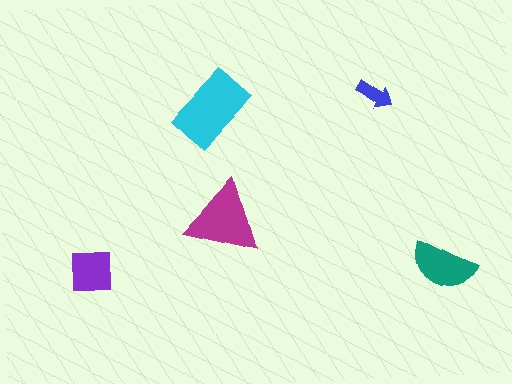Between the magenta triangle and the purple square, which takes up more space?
The magenta triangle.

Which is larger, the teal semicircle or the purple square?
The teal semicircle.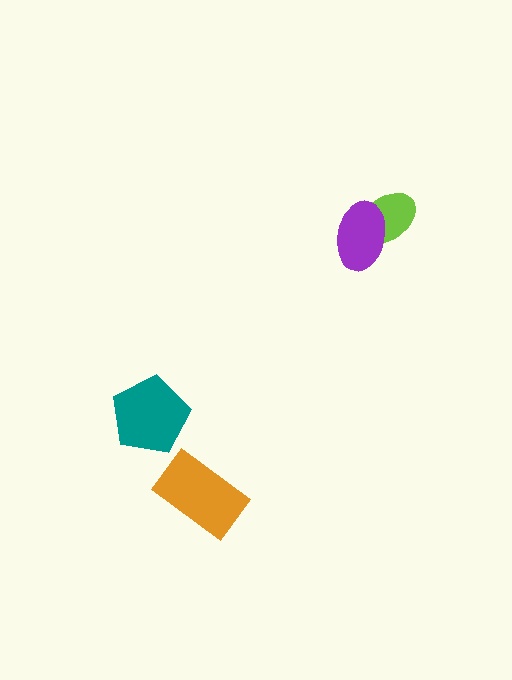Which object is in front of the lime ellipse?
The purple ellipse is in front of the lime ellipse.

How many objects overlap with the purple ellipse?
1 object overlaps with the purple ellipse.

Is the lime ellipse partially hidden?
Yes, it is partially covered by another shape.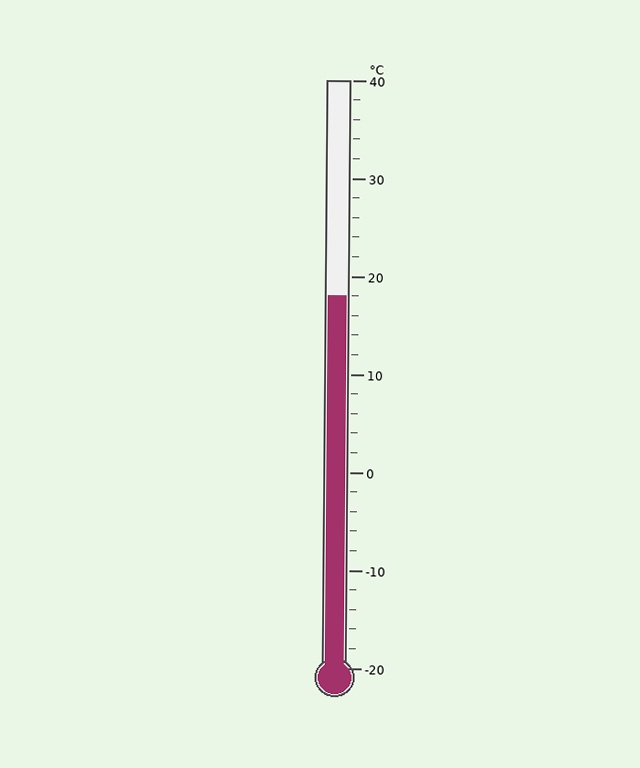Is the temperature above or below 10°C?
The temperature is above 10°C.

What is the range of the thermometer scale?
The thermometer scale ranges from -20°C to 40°C.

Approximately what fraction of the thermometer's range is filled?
The thermometer is filled to approximately 65% of its range.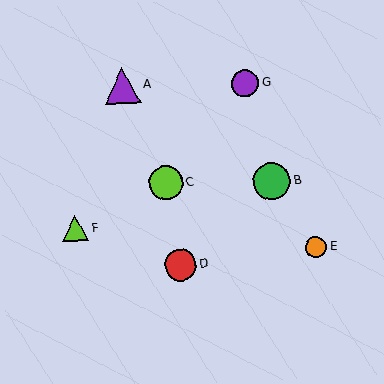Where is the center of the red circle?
The center of the red circle is at (180, 265).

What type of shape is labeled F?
Shape F is a lime triangle.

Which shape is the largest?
The green circle (labeled B) is the largest.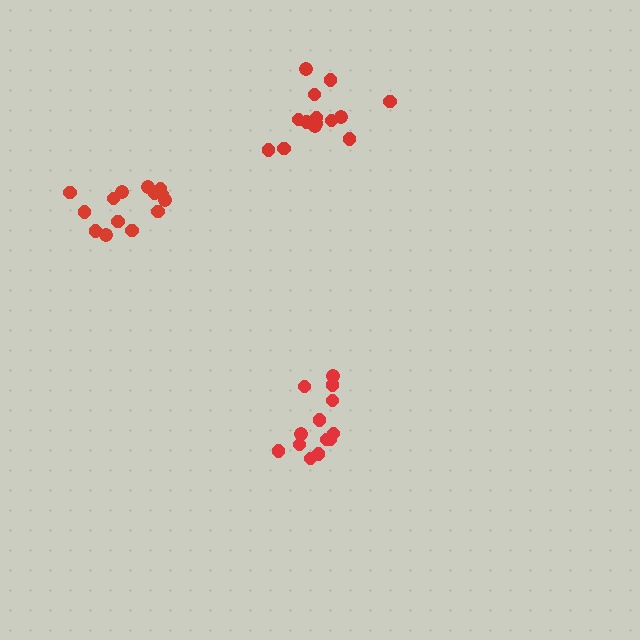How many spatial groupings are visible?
There are 3 spatial groupings.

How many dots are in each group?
Group 1: 14 dots, Group 2: 14 dots, Group 3: 13 dots (41 total).